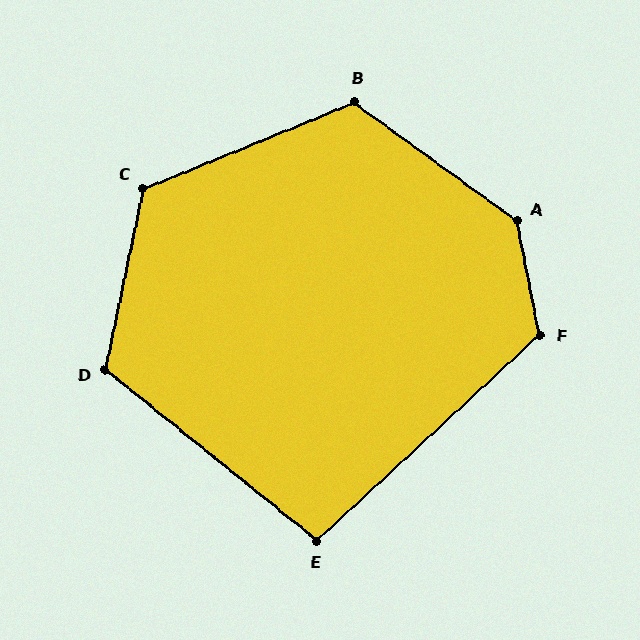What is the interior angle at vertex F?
Approximately 121 degrees (obtuse).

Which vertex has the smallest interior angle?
E, at approximately 99 degrees.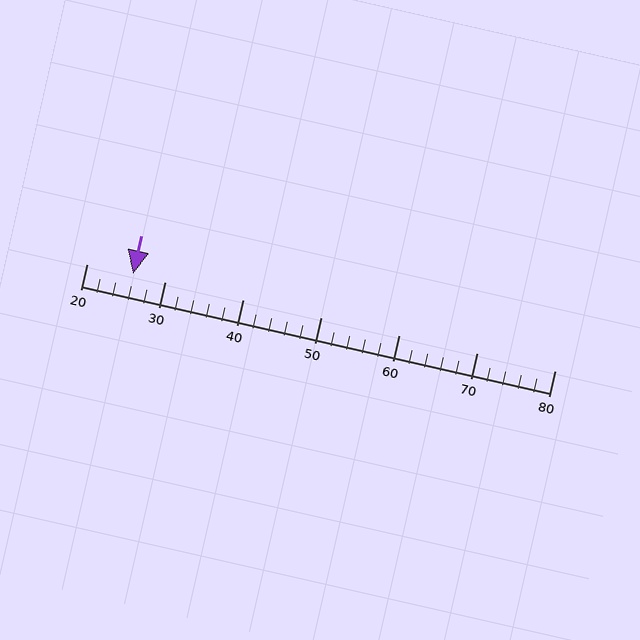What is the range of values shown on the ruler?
The ruler shows values from 20 to 80.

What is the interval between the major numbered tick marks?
The major tick marks are spaced 10 units apart.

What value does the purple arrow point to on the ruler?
The purple arrow points to approximately 26.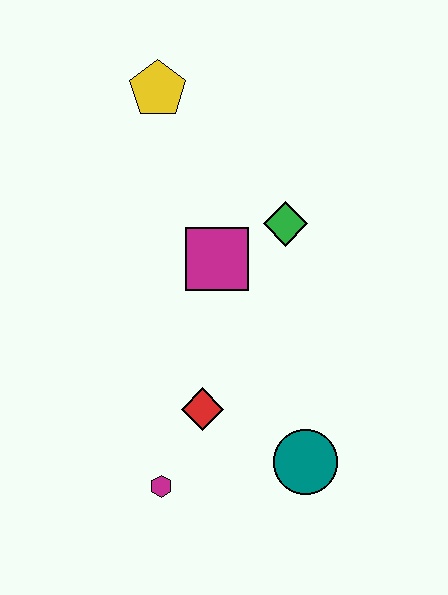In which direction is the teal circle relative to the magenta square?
The teal circle is below the magenta square.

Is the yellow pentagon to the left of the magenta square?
Yes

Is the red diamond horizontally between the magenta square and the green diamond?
No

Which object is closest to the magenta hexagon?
The red diamond is closest to the magenta hexagon.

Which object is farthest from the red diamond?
The yellow pentagon is farthest from the red diamond.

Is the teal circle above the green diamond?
No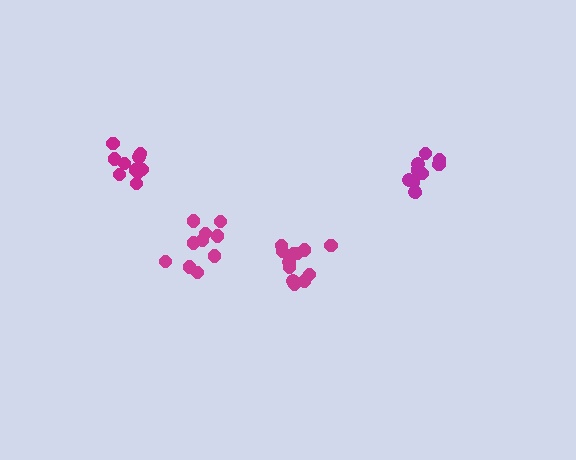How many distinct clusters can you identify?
There are 4 distinct clusters.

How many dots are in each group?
Group 1: 13 dots, Group 2: 10 dots, Group 3: 10 dots, Group 4: 10 dots (43 total).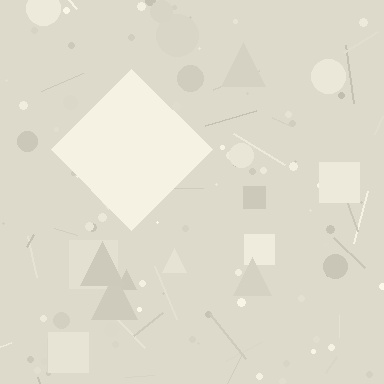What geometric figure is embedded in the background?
A diamond is embedded in the background.